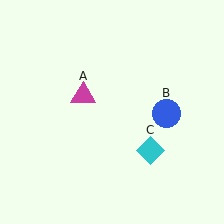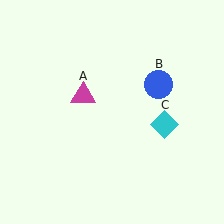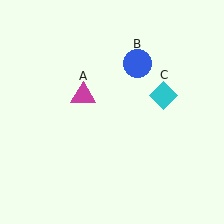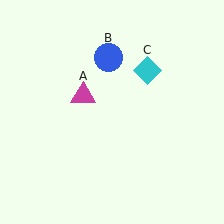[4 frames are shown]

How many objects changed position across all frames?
2 objects changed position: blue circle (object B), cyan diamond (object C).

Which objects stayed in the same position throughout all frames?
Magenta triangle (object A) remained stationary.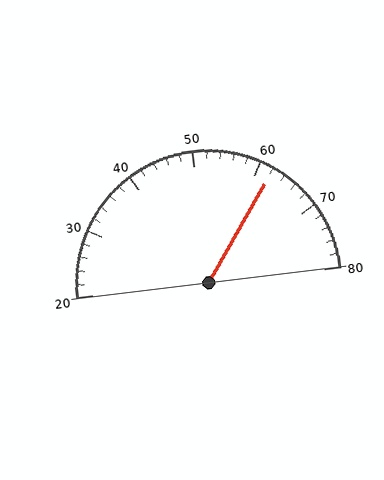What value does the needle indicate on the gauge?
The needle indicates approximately 62.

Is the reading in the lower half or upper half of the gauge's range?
The reading is in the upper half of the range (20 to 80).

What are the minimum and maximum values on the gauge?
The gauge ranges from 20 to 80.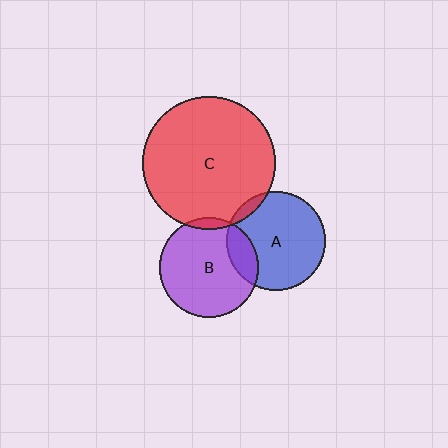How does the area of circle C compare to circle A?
Approximately 1.8 times.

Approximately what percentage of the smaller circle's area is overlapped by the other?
Approximately 5%.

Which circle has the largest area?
Circle C (red).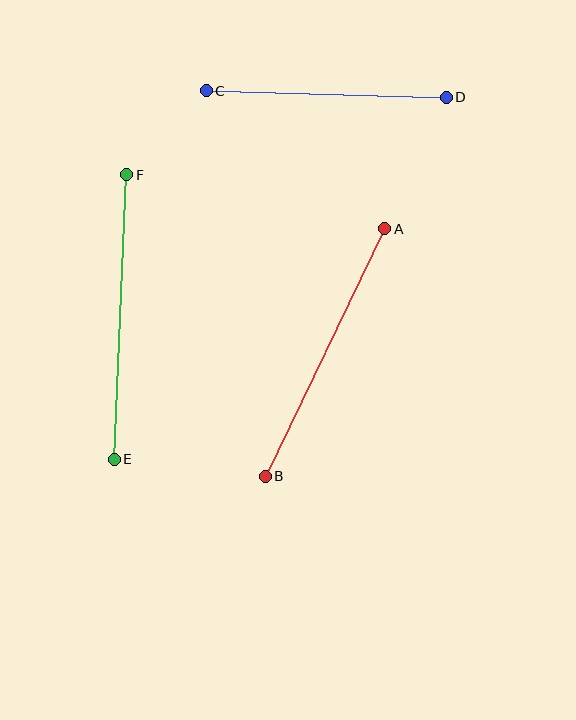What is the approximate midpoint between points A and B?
The midpoint is at approximately (325, 353) pixels.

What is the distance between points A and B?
The distance is approximately 275 pixels.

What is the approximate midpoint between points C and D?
The midpoint is at approximately (326, 94) pixels.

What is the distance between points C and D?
The distance is approximately 240 pixels.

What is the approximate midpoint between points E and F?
The midpoint is at approximately (121, 317) pixels.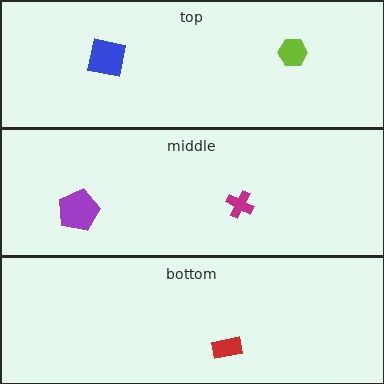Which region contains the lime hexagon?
The top region.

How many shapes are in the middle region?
2.